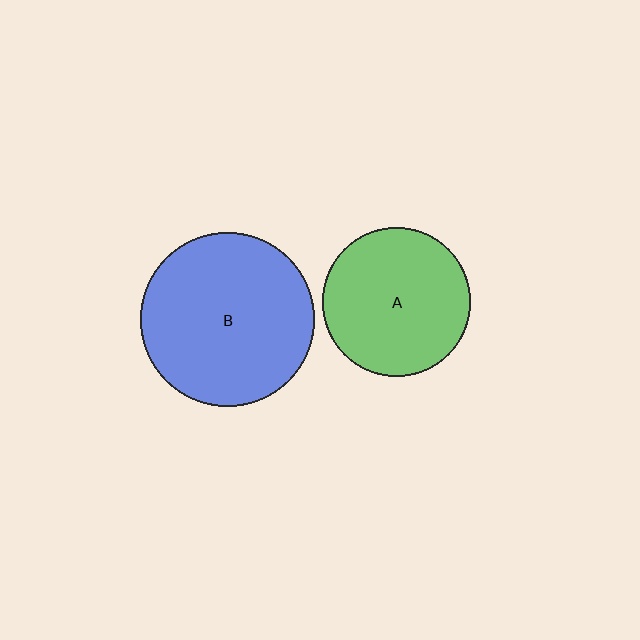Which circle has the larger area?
Circle B (blue).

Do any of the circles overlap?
No, none of the circles overlap.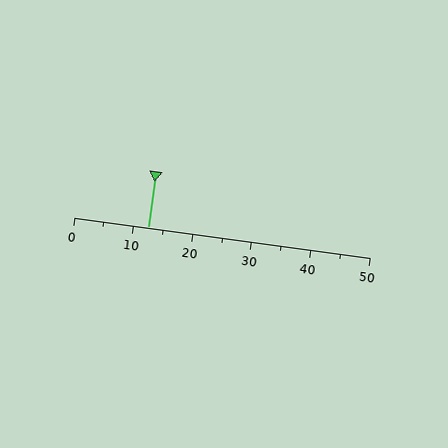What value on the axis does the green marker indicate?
The marker indicates approximately 12.5.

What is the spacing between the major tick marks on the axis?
The major ticks are spaced 10 apart.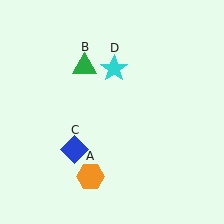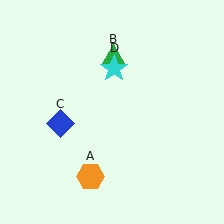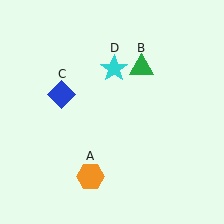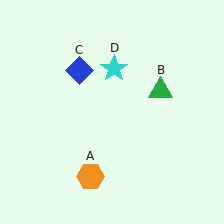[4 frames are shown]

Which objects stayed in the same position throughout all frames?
Orange hexagon (object A) and cyan star (object D) remained stationary.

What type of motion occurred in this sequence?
The green triangle (object B), blue diamond (object C) rotated clockwise around the center of the scene.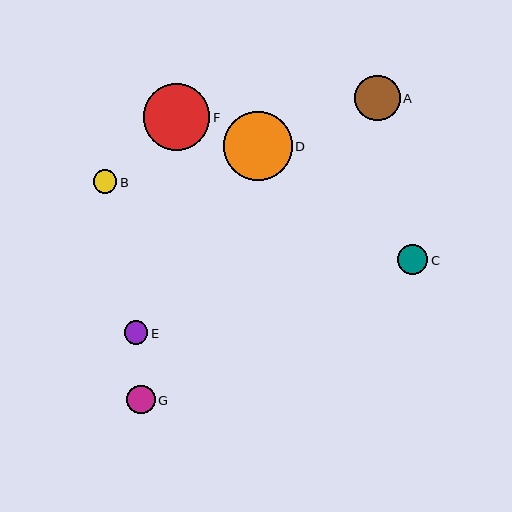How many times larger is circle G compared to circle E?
Circle G is approximately 1.2 times the size of circle E.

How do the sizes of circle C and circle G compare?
Circle C and circle G are approximately the same size.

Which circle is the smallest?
Circle E is the smallest with a size of approximately 23 pixels.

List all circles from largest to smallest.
From largest to smallest: D, F, A, C, G, B, E.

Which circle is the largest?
Circle D is the largest with a size of approximately 69 pixels.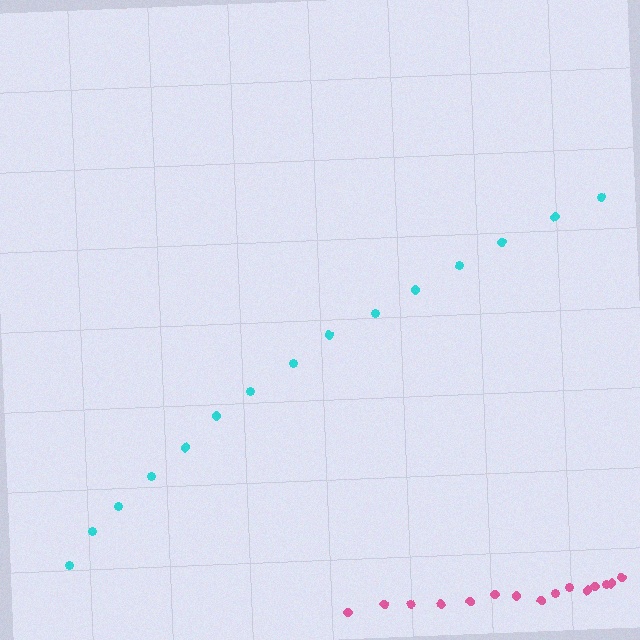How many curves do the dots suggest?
There are 2 distinct paths.